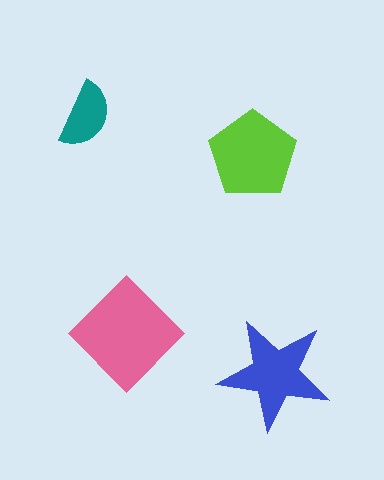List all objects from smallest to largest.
The teal semicircle, the blue star, the lime pentagon, the pink diamond.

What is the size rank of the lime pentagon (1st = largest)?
2nd.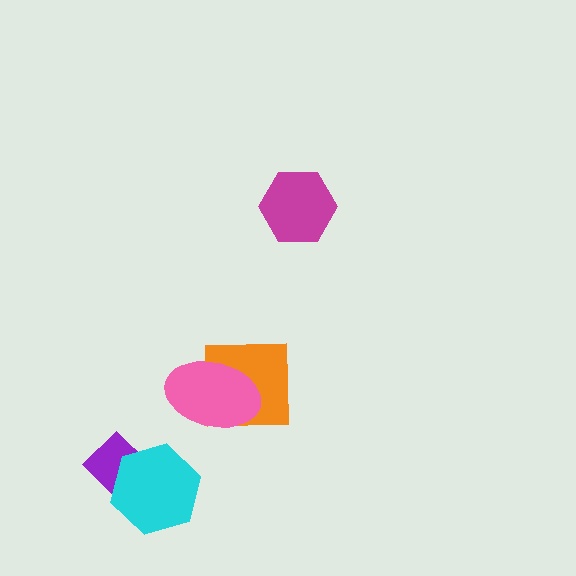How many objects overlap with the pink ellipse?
1 object overlaps with the pink ellipse.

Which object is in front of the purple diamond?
The cyan hexagon is in front of the purple diamond.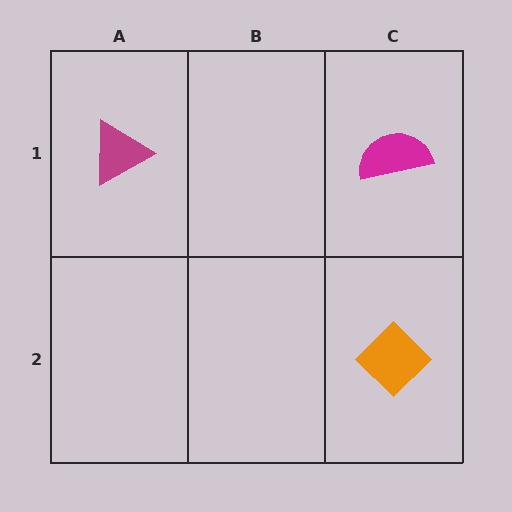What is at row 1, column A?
A magenta triangle.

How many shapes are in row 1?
2 shapes.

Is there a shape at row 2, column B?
No, that cell is empty.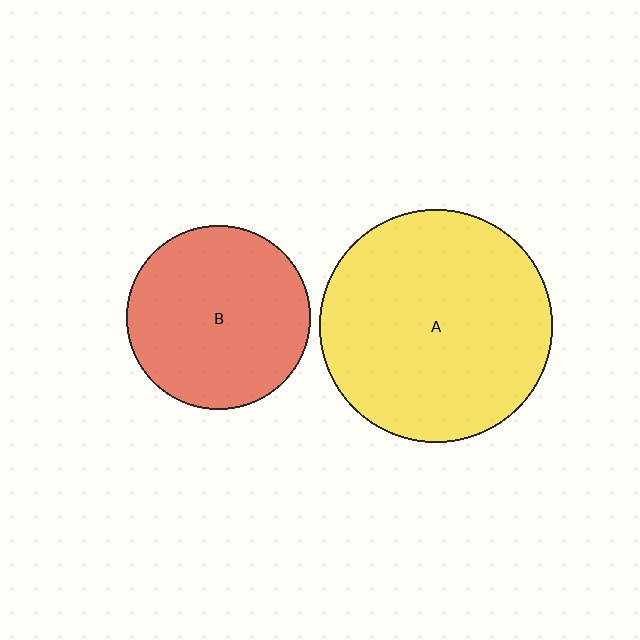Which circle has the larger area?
Circle A (yellow).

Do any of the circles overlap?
No, none of the circles overlap.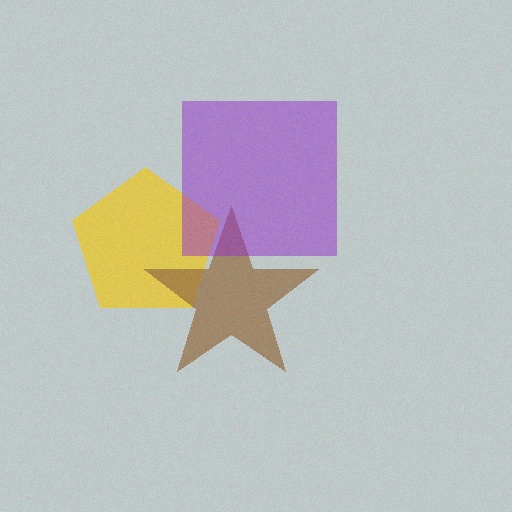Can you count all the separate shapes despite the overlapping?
Yes, there are 3 separate shapes.